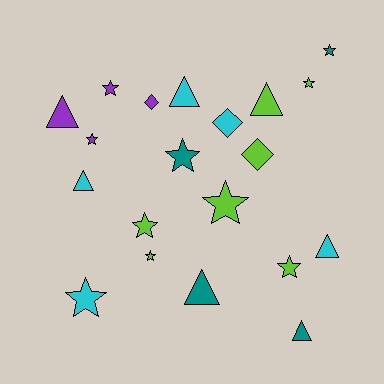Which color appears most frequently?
Lime, with 7 objects.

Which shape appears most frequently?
Star, with 10 objects.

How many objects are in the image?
There are 20 objects.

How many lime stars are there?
There are 5 lime stars.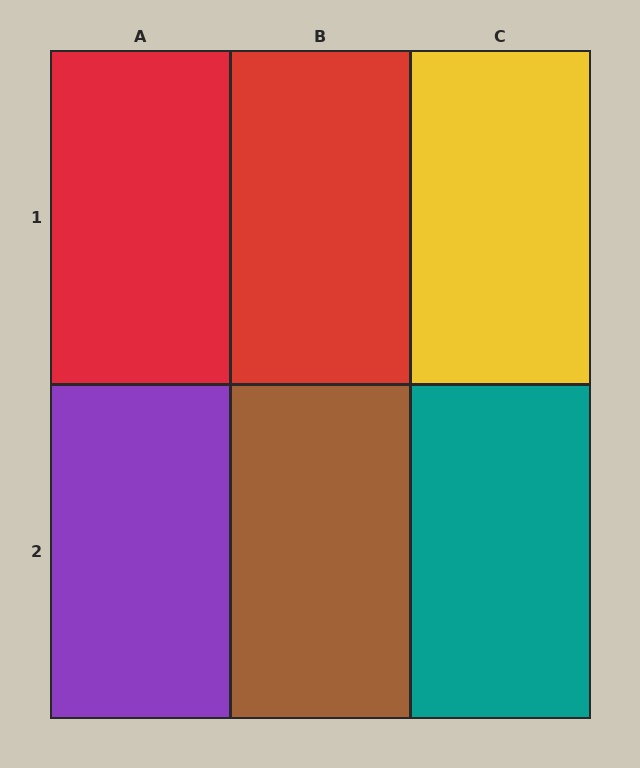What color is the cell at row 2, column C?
Teal.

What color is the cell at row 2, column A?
Purple.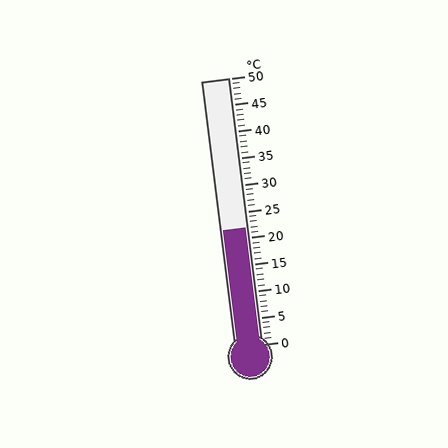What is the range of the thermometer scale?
The thermometer scale ranges from 0°C to 50°C.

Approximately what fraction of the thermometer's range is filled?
The thermometer is filled to approximately 45% of its range.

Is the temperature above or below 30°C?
The temperature is below 30°C.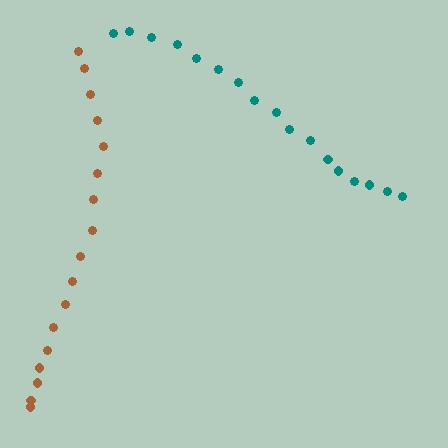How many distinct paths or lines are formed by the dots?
There are 2 distinct paths.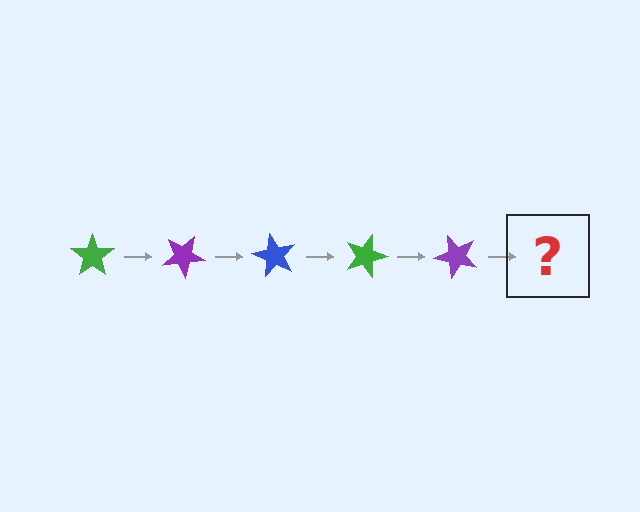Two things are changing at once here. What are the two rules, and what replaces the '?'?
The two rules are that it rotates 30 degrees each step and the color cycles through green, purple, and blue. The '?' should be a blue star, rotated 150 degrees from the start.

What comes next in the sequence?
The next element should be a blue star, rotated 150 degrees from the start.